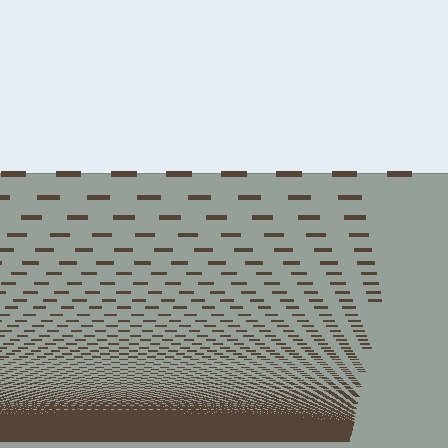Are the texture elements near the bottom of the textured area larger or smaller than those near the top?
Smaller. The gradient is inverted — elements near the bottom are smaller and denser.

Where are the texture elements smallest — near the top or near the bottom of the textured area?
Near the bottom.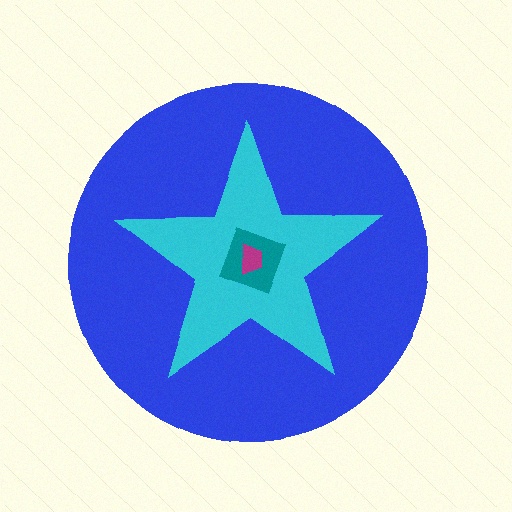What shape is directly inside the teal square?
The magenta trapezoid.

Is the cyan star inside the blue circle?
Yes.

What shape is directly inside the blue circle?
The cyan star.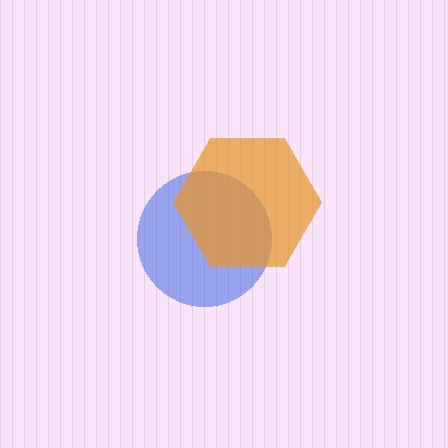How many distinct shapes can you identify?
There are 2 distinct shapes: a blue circle, an orange hexagon.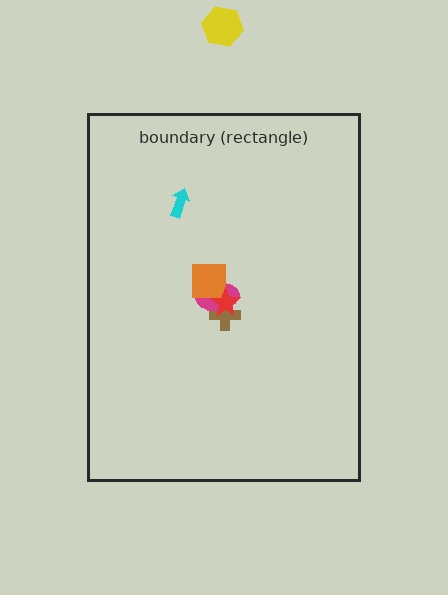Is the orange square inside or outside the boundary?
Inside.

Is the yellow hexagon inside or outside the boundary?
Outside.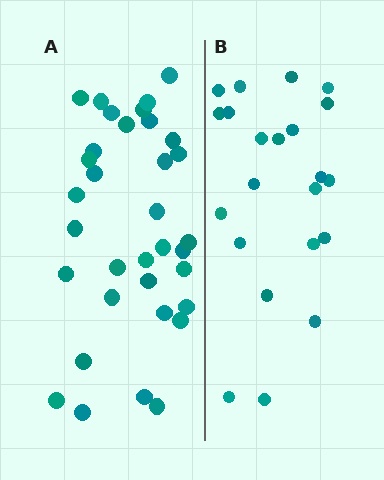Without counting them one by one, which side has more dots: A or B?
Region A (the left region) has more dots.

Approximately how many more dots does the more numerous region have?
Region A has roughly 12 or so more dots than region B.